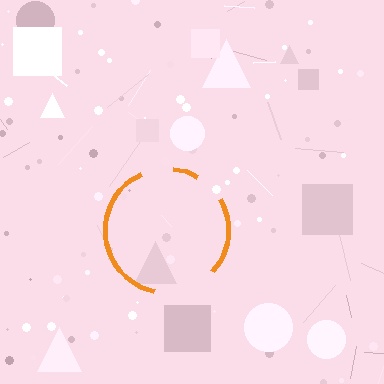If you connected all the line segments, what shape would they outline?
They would outline a circle.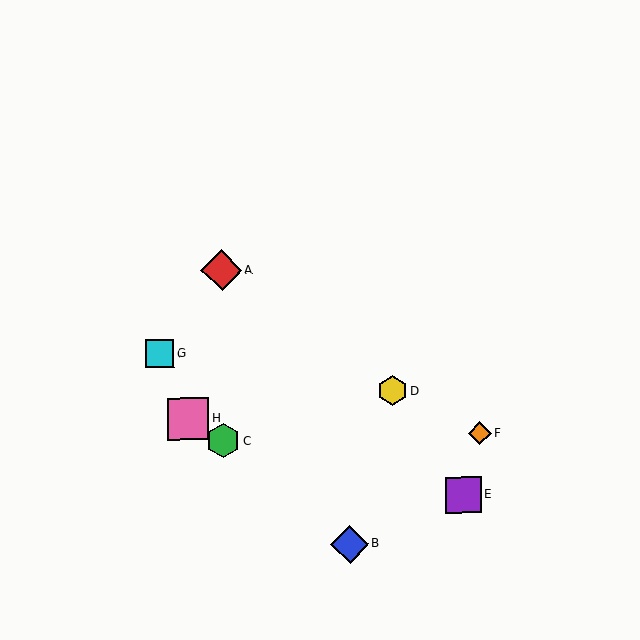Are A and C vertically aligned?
Yes, both are at x≈222.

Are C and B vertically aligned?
No, C is at x≈223 and B is at x≈350.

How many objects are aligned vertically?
2 objects (A, C) are aligned vertically.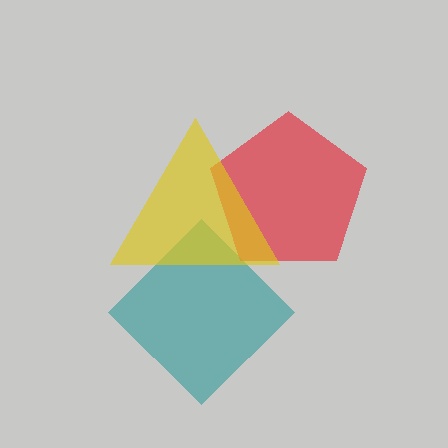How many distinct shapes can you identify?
There are 3 distinct shapes: a teal diamond, a red pentagon, a yellow triangle.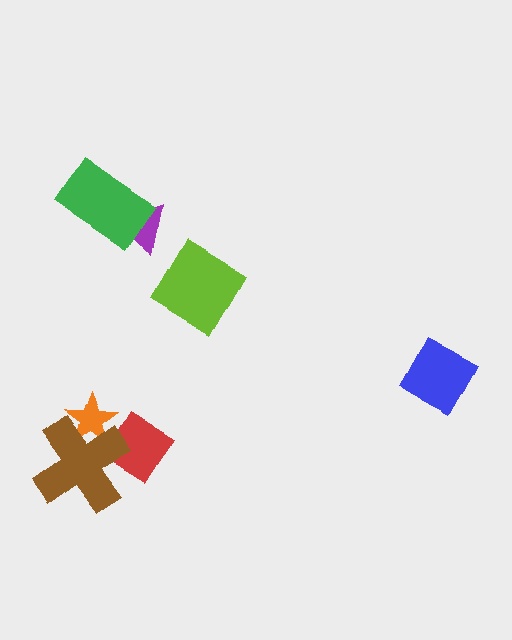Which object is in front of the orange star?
The brown cross is in front of the orange star.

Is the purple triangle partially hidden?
Yes, it is partially covered by another shape.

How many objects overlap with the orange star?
1 object overlaps with the orange star.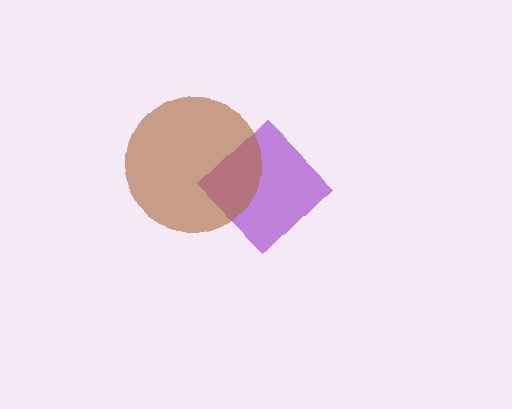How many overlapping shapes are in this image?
There are 2 overlapping shapes in the image.